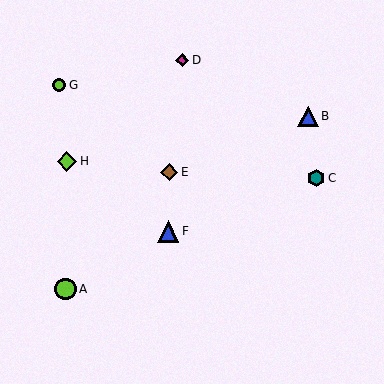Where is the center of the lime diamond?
The center of the lime diamond is at (67, 161).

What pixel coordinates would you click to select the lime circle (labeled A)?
Click at (66, 289) to select the lime circle A.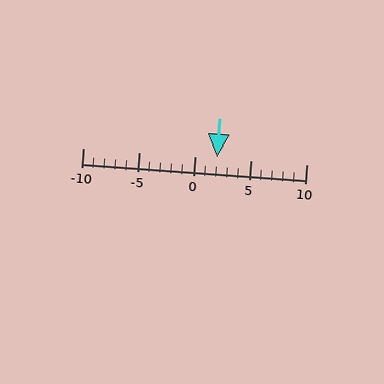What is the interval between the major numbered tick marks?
The major tick marks are spaced 5 units apart.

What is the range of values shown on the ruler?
The ruler shows values from -10 to 10.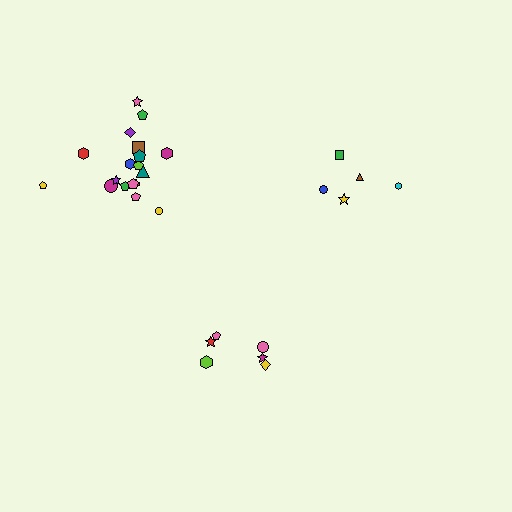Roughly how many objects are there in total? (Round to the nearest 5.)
Roughly 30 objects in total.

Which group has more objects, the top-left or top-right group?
The top-left group.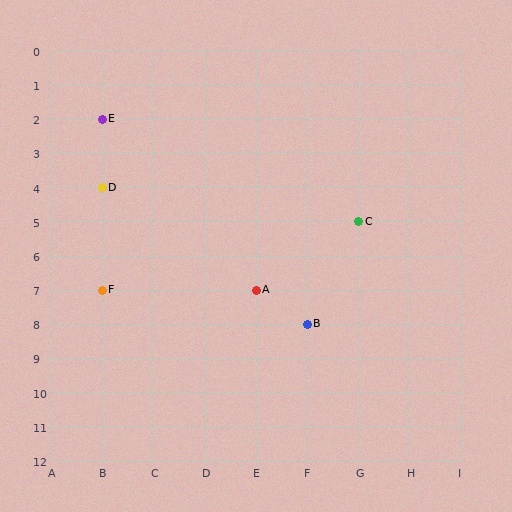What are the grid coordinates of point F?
Point F is at grid coordinates (B, 7).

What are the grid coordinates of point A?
Point A is at grid coordinates (E, 7).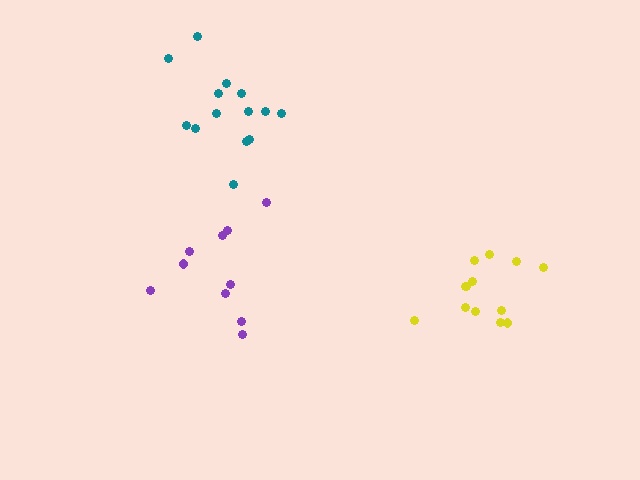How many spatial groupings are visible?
There are 3 spatial groupings.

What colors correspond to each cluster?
The clusters are colored: purple, teal, yellow.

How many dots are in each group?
Group 1: 10 dots, Group 2: 14 dots, Group 3: 13 dots (37 total).